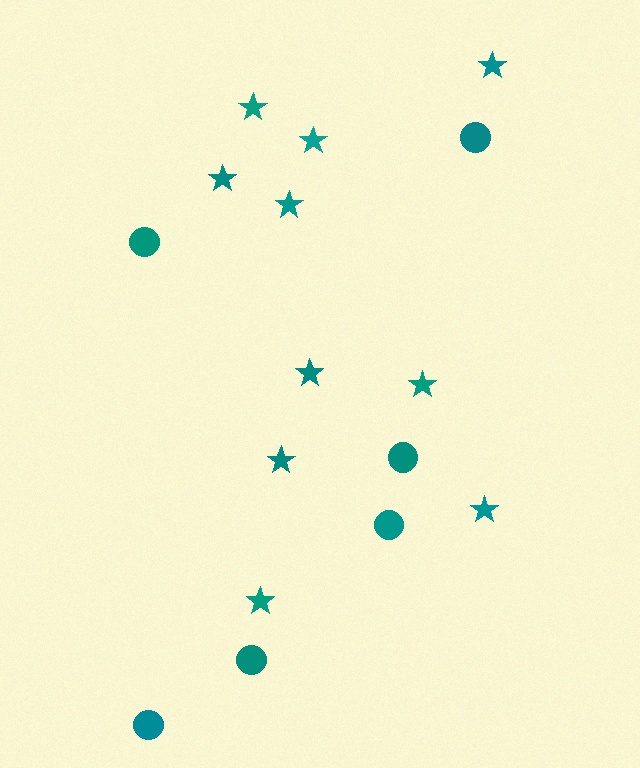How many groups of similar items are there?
There are 2 groups: one group of stars (10) and one group of circles (6).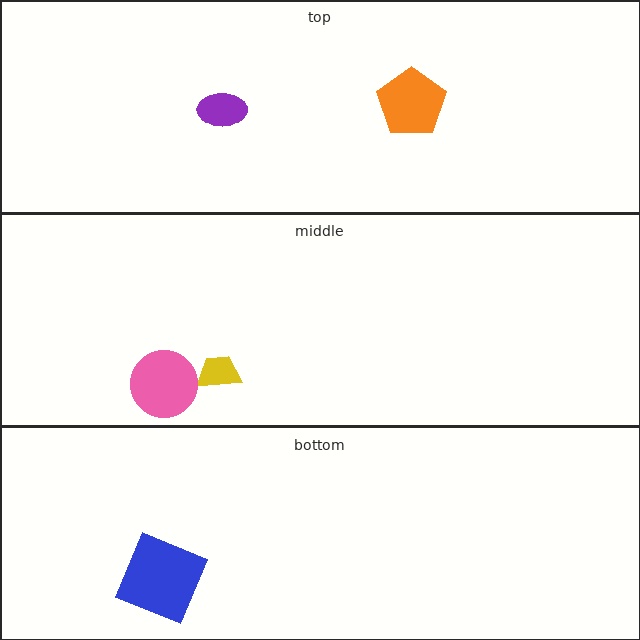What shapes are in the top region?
The orange pentagon, the purple ellipse.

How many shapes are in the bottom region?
1.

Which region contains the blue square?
The bottom region.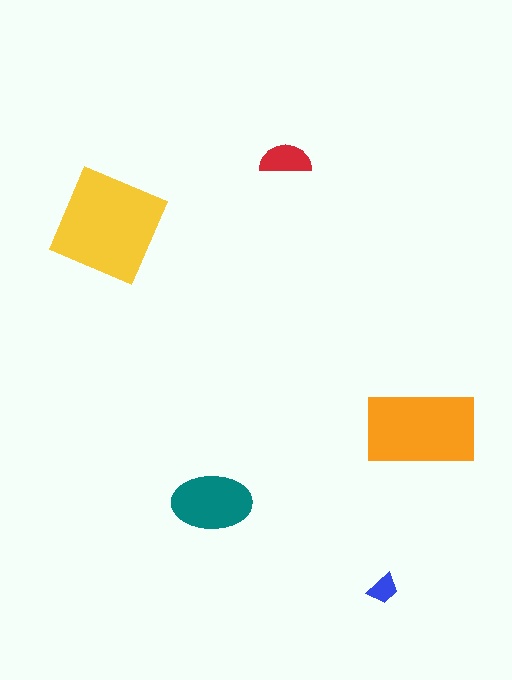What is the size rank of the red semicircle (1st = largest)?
4th.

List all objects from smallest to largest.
The blue trapezoid, the red semicircle, the teal ellipse, the orange rectangle, the yellow square.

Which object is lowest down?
The blue trapezoid is bottommost.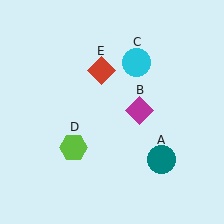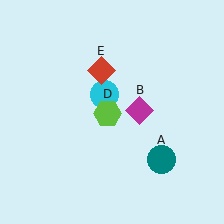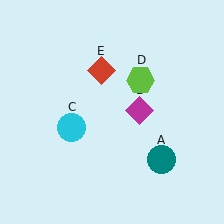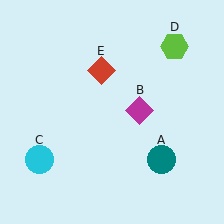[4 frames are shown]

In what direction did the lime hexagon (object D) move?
The lime hexagon (object D) moved up and to the right.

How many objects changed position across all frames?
2 objects changed position: cyan circle (object C), lime hexagon (object D).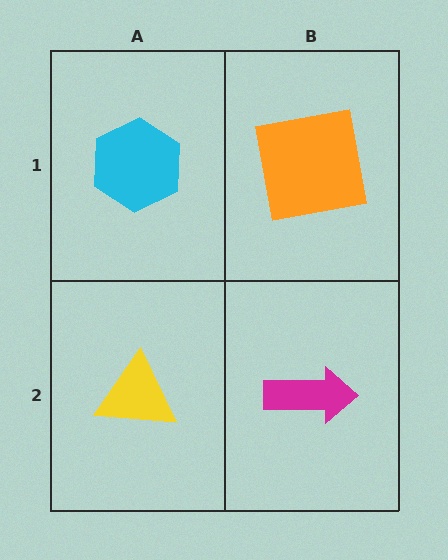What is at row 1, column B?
An orange square.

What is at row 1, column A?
A cyan hexagon.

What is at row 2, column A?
A yellow triangle.